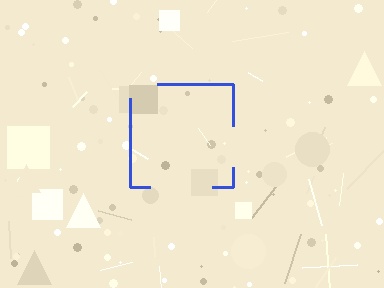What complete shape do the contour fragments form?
The contour fragments form a square.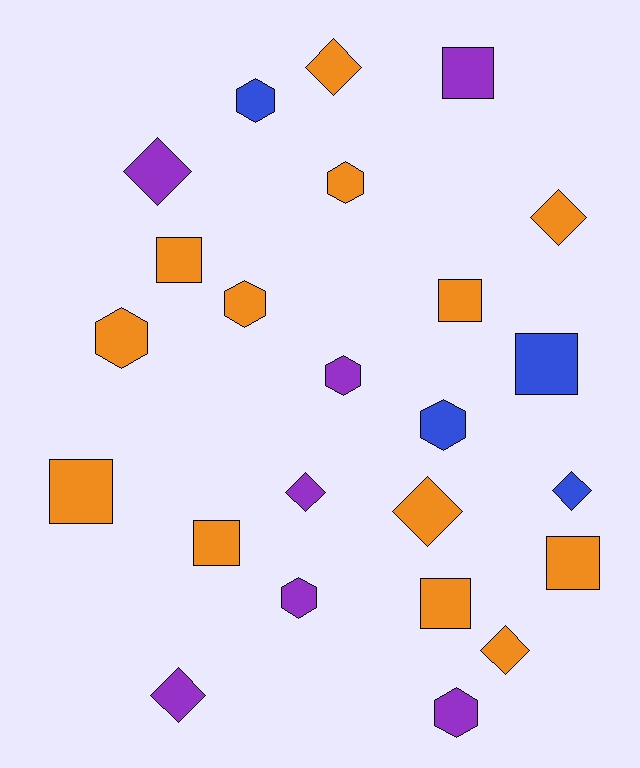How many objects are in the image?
There are 24 objects.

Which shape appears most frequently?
Diamond, with 8 objects.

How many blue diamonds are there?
There is 1 blue diamond.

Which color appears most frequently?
Orange, with 13 objects.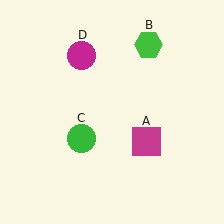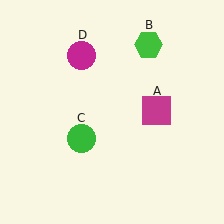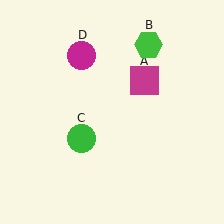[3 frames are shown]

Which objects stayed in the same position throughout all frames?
Green hexagon (object B) and green circle (object C) and magenta circle (object D) remained stationary.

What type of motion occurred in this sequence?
The magenta square (object A) rotated counterclockwise around the center of the scene.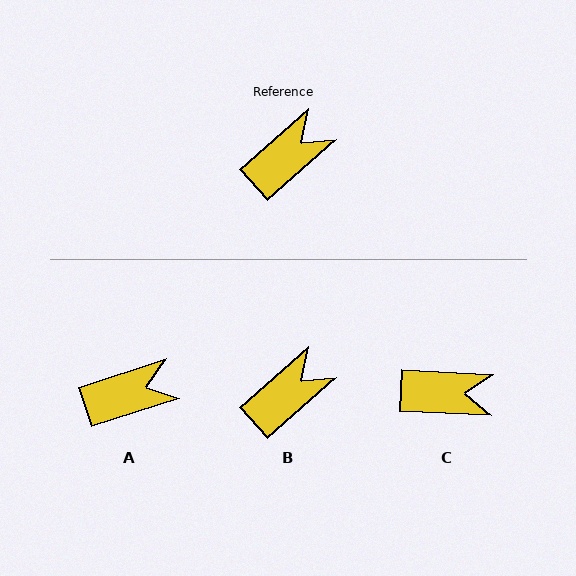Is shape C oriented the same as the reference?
No, it is off by about 44 degrees.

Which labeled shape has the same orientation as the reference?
B.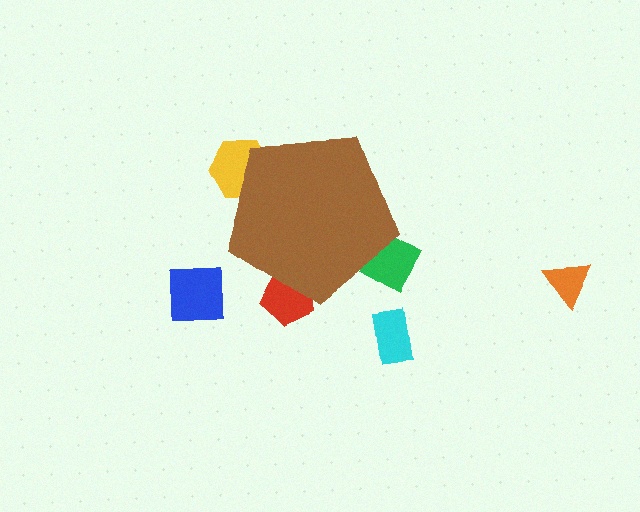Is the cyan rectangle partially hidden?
No, the cyan rectangle is fully visible.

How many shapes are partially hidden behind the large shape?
3 shapes are partially hidden.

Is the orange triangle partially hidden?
No, the orange triangle is fully visible.